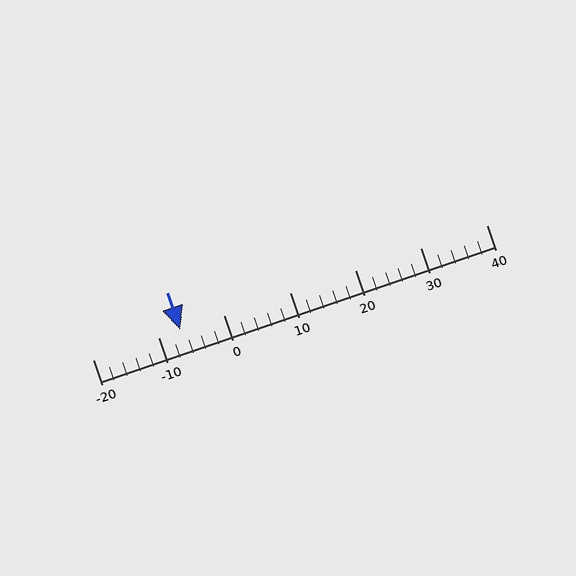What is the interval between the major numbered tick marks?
The major tick marks are spaced 10 units apart.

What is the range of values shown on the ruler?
The ruler shows values from -20 to 40.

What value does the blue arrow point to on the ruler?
The blue arrow points to approximately -7.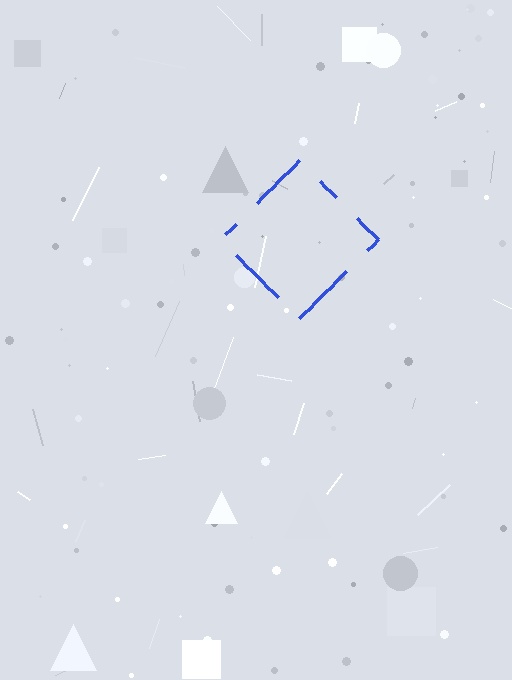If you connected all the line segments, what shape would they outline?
They would outline a diamond.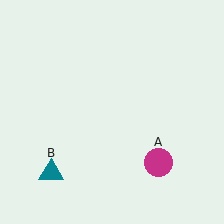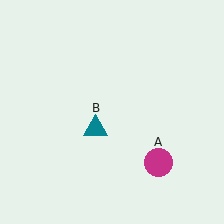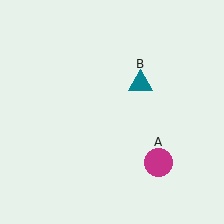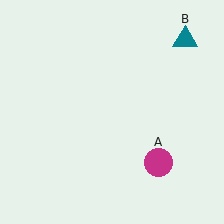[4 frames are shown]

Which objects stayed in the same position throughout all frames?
Magenta circle (object A) remained stationary.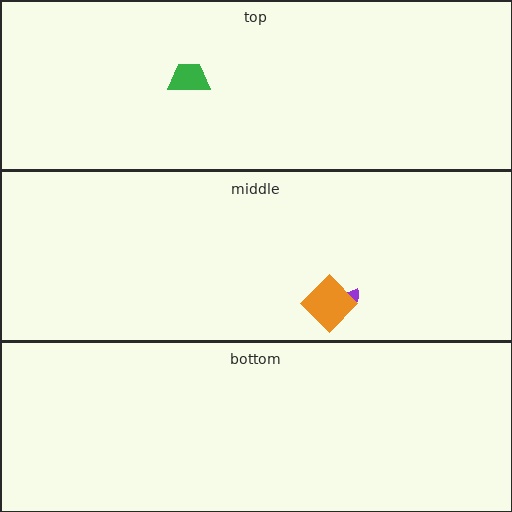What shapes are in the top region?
The green trapezoid.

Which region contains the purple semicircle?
The middle region.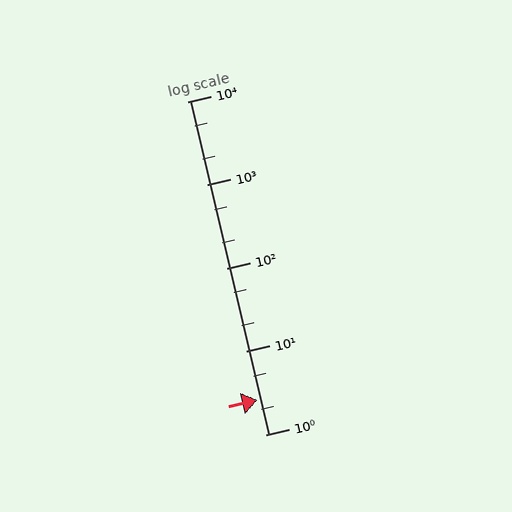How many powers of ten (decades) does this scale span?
The scale spans 4 decades, from 1 to 10000.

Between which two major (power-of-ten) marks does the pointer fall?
The pointer is between 1 and 10.